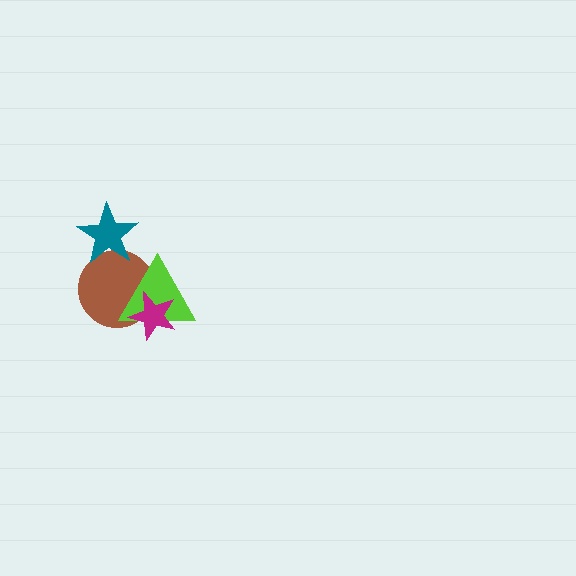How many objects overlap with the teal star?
1 object overlaps with the teal star.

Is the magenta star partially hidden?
No, no other shape covers it.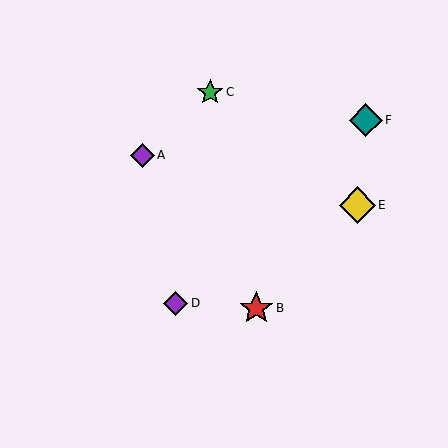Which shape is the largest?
The yellow diamond (labeled E) is the largest.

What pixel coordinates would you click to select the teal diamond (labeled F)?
Click at (366, 120) to select the teal diamond F.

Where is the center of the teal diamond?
The center of the teal diamond is at (366, 120).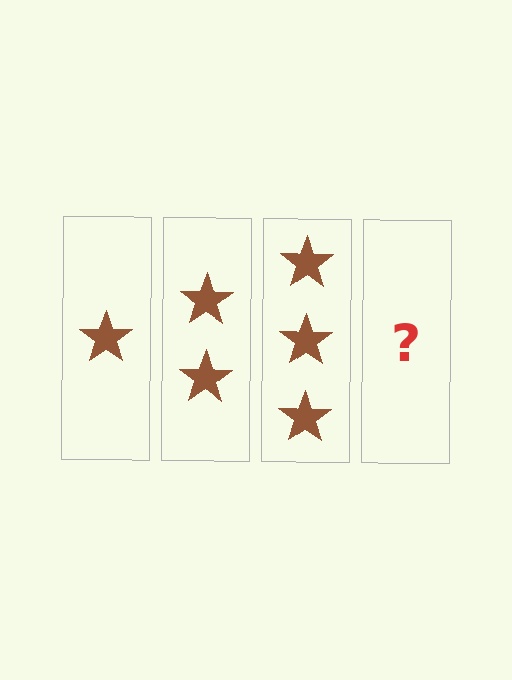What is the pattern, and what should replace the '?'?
The pattern is that each step adds one more star. The '?' should be 4 stars.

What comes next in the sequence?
The next element should be 4 stars.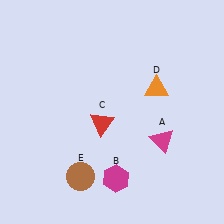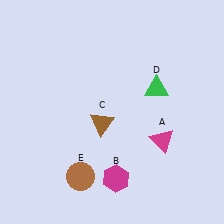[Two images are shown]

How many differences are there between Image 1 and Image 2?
There are 2 differences between the two images.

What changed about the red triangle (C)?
In Image 1, C is red. In Image 2, it changed to brown.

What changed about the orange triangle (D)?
In Image 1, D is orange. In Image 2, it changed to green.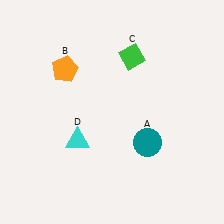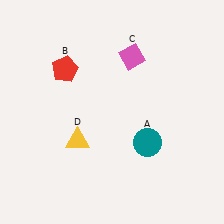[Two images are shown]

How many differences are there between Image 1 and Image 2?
There are 3 differences between the two images.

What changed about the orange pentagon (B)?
In Image 1, B is orange. In Image 2, it changed to red.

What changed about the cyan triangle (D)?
In Image 1, D is cyan. In Image 2, it changed to yellow.